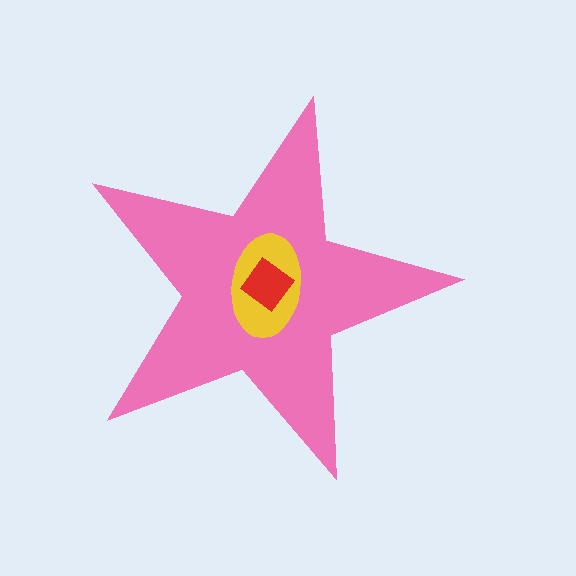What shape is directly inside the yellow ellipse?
The red diamond.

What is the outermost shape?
The pink star.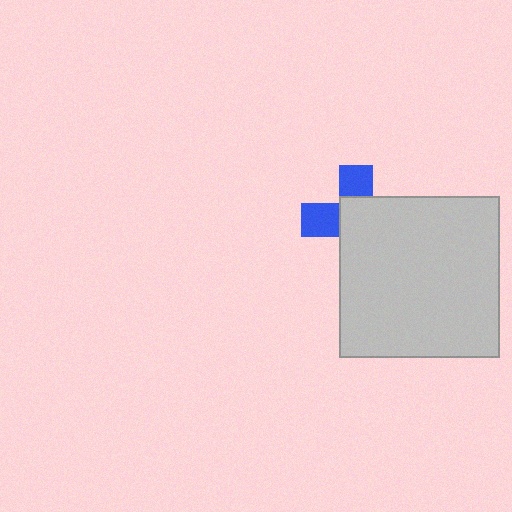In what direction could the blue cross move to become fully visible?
The blue cross could move toward the upper-left. That would shift it out from behind the light gray square entirely.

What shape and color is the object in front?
The object in front is a light gray square.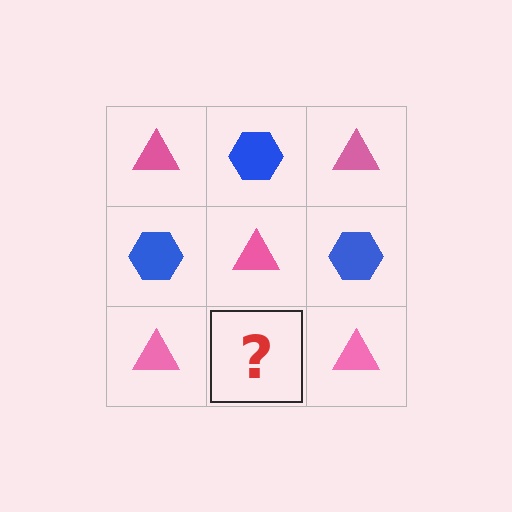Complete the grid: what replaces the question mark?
The question mark should be replaced with a blue hexagon.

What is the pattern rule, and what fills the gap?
The rule is that it alternates pink triangle and blue hexagon in a checkerboard pattern. The gap should be filled with a blue hexagon.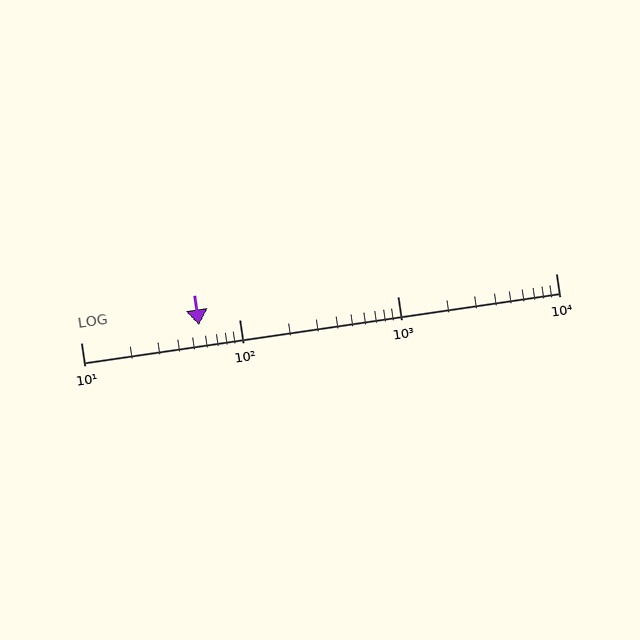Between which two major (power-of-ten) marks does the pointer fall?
The pointer is between 10 and 100.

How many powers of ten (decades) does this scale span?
The scale spans 3 decades, from 10 to 10000.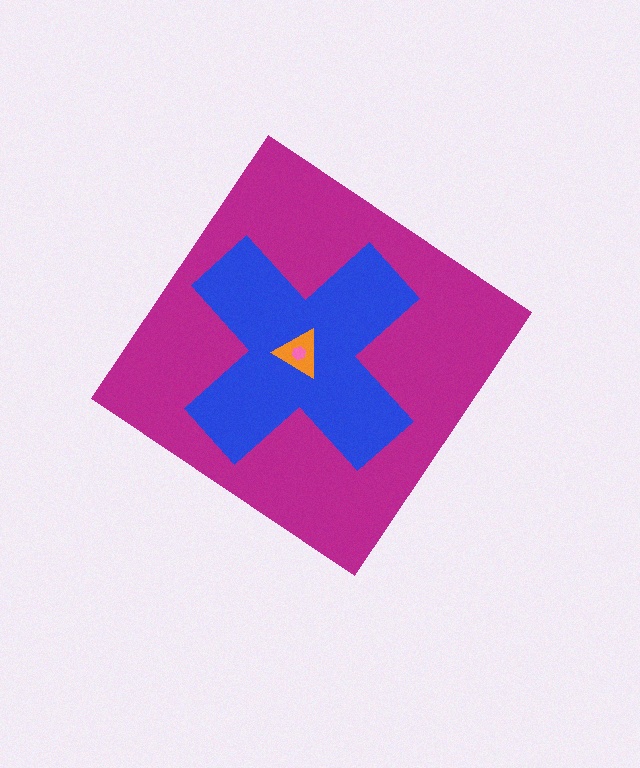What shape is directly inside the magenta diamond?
The blue cross.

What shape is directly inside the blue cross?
The orange triangle.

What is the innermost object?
The pink hexagon.